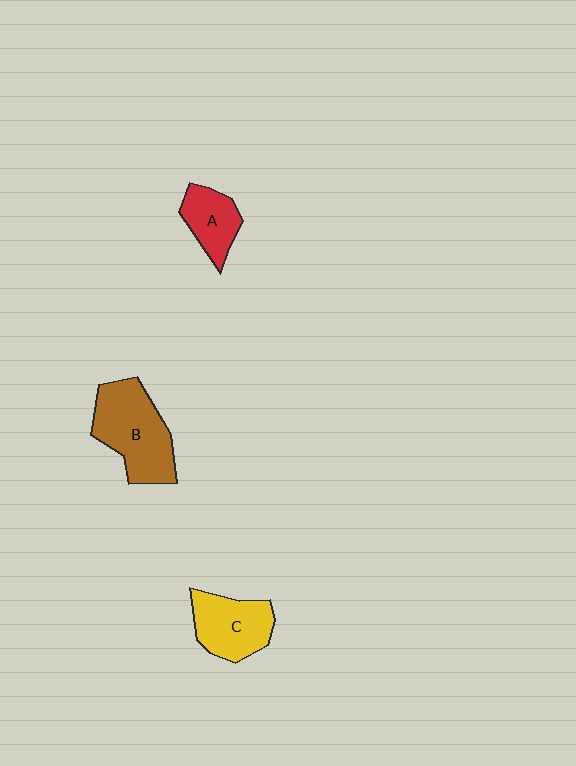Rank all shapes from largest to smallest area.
From largest to smallest: B (brown), C (yellow), A (red).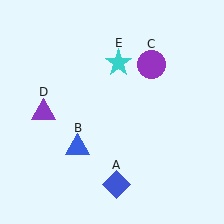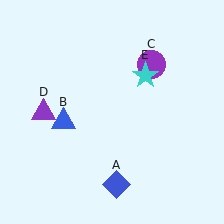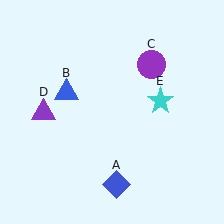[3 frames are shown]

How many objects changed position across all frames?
2 objects changed position: blue triangle (object B), cyan star (object E).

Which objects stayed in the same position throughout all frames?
Blue diamond (object A) and purple circle (object C) and purple triangle (object D) remained stationary.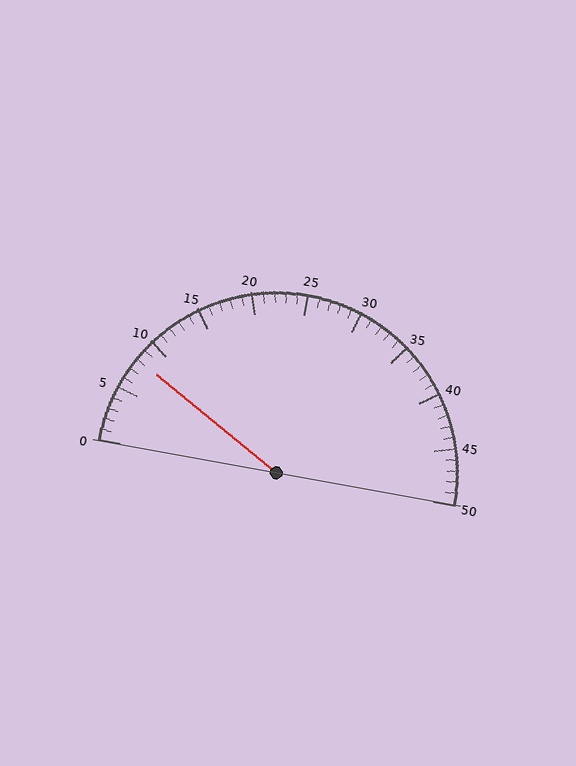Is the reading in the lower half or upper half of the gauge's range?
The reading is in the lower half of the range (0 to 50).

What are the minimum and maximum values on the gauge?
The gauge ranges from 0 to 50.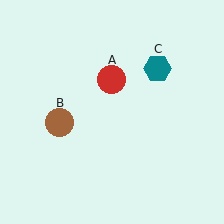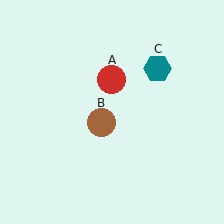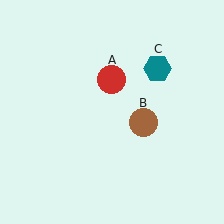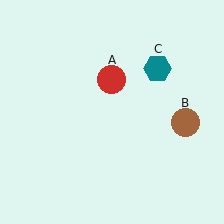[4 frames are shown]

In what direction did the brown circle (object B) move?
The brown circle (object B) moved right.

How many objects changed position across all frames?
1 object changed position: brown circle (object B).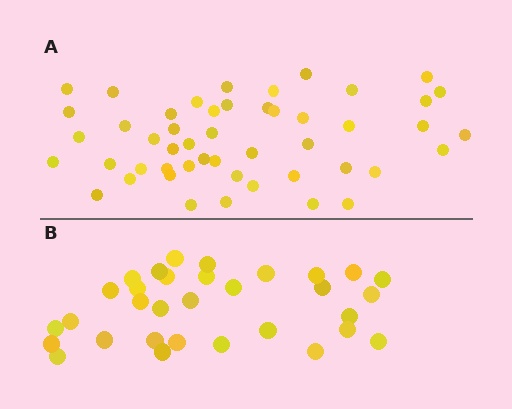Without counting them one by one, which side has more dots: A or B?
Region A (the top region) has more dots.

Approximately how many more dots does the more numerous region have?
Region A has approximately 15 more dots than region B.